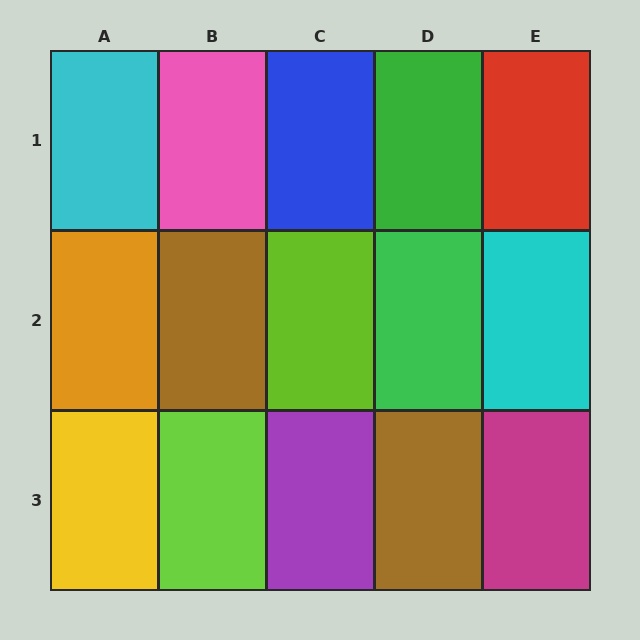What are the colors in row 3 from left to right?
Yellow, lime, purple, brown, magenta.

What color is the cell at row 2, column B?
Brown.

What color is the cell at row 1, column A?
Cyan.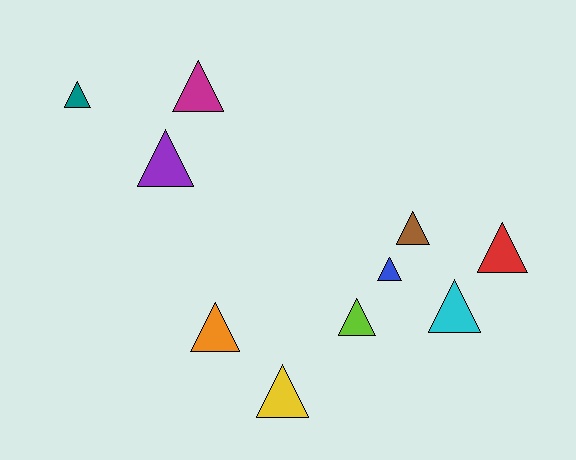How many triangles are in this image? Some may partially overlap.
There are 10 triangles.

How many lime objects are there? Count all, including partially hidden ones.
There is 1 lime object.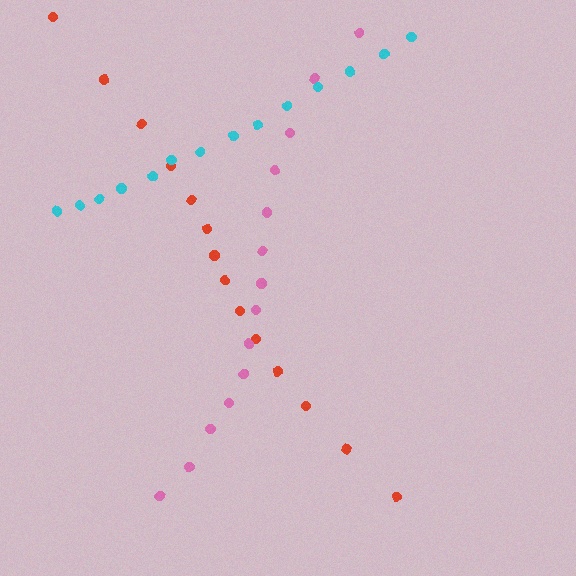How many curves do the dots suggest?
There are 3 distinct paths.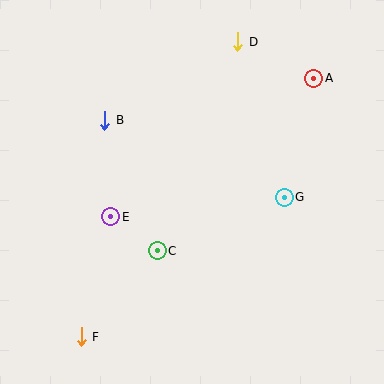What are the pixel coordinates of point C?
Point C is at (157, 251).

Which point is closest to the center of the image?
Point C at (157, 251) is closest to the center.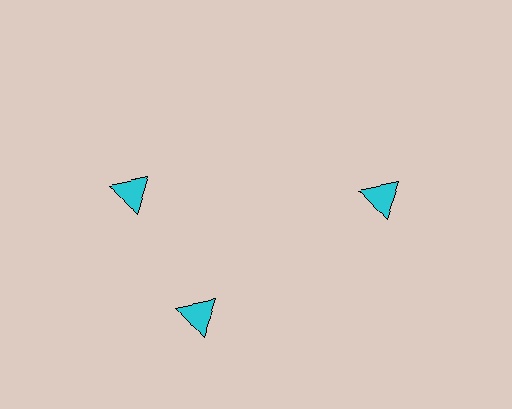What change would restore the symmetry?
The symmetry would be restored by rotating it back into even spacing with its neighbors so that all 3 triangles sit at equal angles and equal distance from the center.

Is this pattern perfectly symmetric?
No. The 3 cyan triangles are arranged in a ring, but one element near the 11 o'clock position is rotated out of alignment along the ring, breaking the 3-fold rotational symmetry.